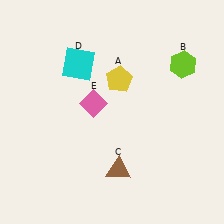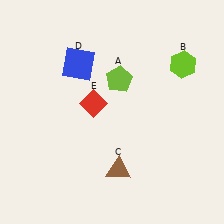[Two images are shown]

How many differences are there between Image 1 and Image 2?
There are 3 differences between the two images.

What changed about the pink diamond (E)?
In Image 1, E is pink. In Image 2, it changed to red.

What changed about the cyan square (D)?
In Image 1, D is cyan. In Image 2, it changed to blue.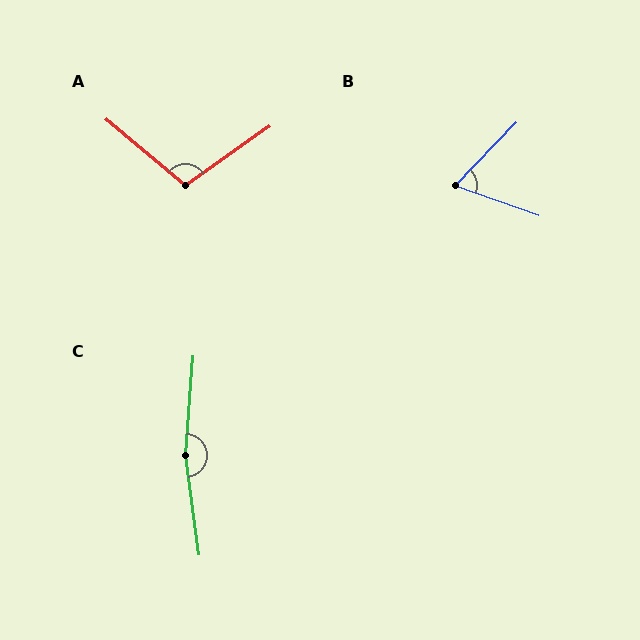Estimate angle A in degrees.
Approximately 105 degrees.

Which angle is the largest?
C, at approximately 168 degrees.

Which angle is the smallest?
B, at approximately 66 degrees.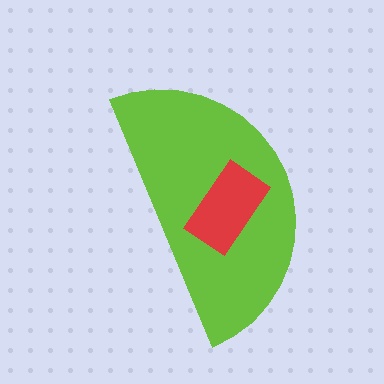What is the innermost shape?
The red rectangle.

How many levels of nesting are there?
2.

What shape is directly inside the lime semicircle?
The red rectangle.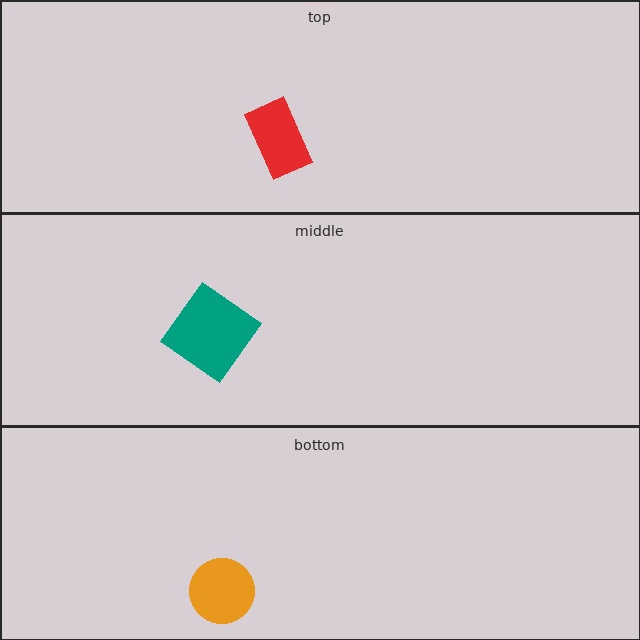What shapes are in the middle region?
The teal diamond.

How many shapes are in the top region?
1.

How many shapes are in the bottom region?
1.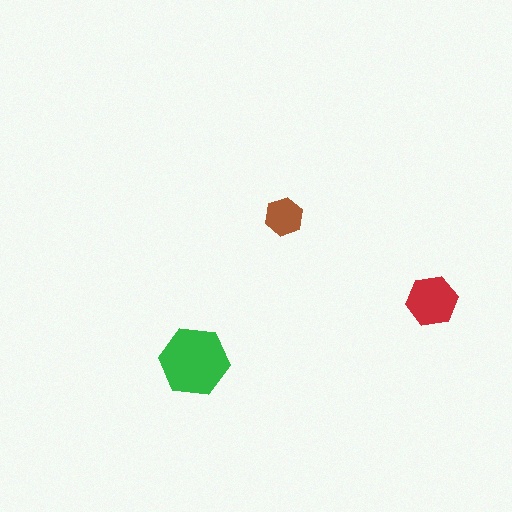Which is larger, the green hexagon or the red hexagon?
The green one.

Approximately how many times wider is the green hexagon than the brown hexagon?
About 2 times wider.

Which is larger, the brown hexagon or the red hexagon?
The red one.